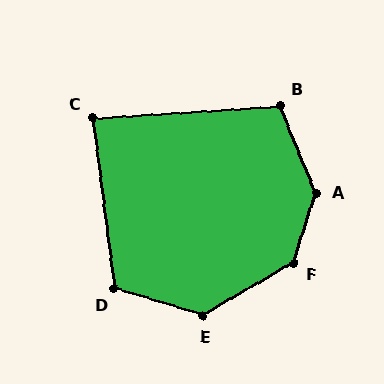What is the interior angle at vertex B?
Approximately 108 degrees (obtuse).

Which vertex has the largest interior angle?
A, at approximately 140 degrees.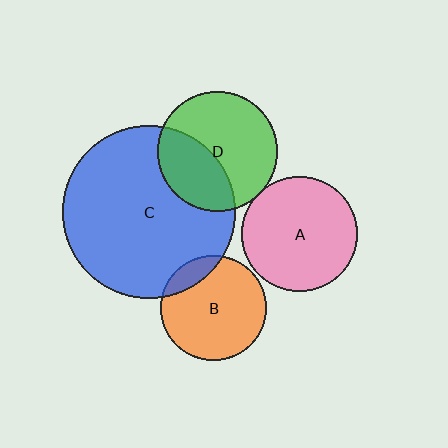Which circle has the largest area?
Circle C (blue).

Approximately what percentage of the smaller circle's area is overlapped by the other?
Approximately 5%.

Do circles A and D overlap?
Yes.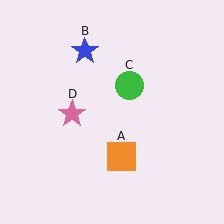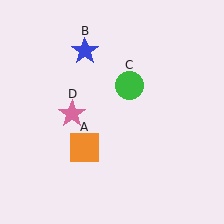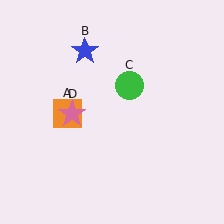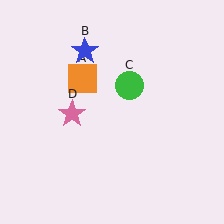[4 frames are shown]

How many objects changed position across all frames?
1 object changed position: orange square (object A).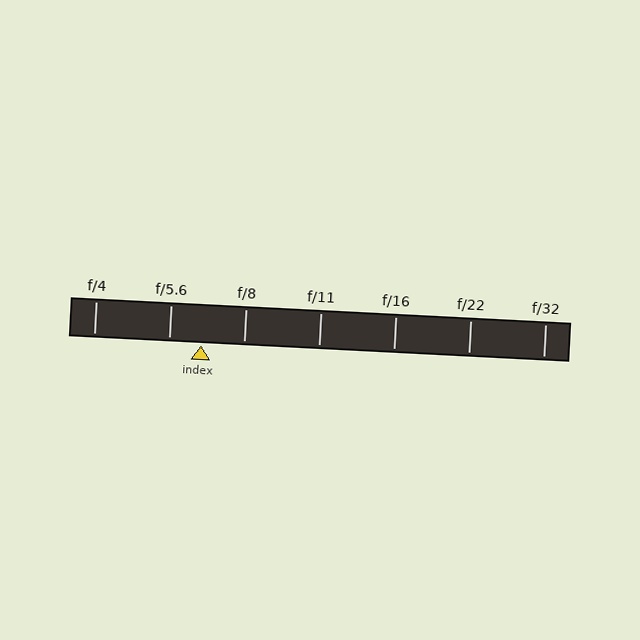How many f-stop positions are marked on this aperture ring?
There are 7 f-stop positions marked.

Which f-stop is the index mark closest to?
The index mark is closest to f/5.6.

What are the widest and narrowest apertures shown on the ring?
The widest aperture shown is f/4 and the narrowest is f/32.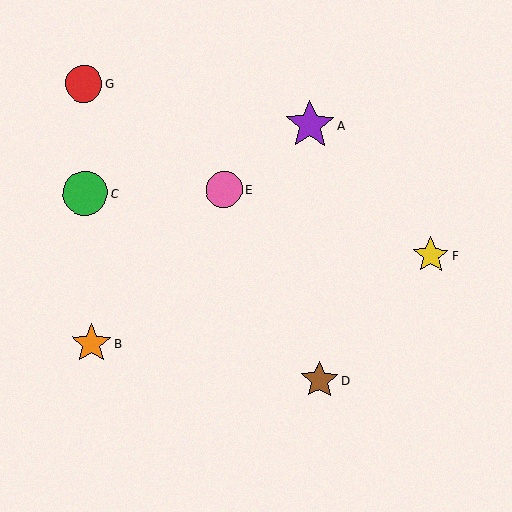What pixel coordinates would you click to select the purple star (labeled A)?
Click at (310, 125) to select the purple star A.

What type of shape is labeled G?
Shape G is a red circle.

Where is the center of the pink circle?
The center of the pink circle is at (224, 190).